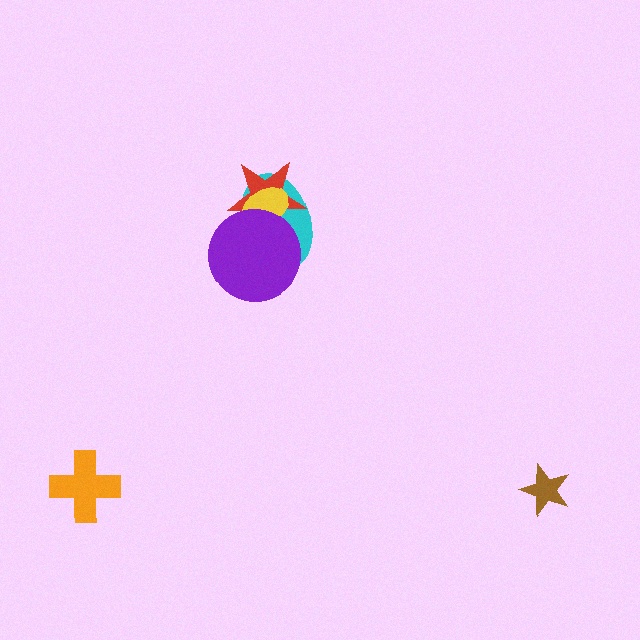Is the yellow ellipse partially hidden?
Yes, it is partially covered by another shape.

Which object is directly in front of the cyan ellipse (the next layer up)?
The red star is directly in front of the cyan ellipse.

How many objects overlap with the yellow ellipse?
3 objects overlap with the yellow ellipse.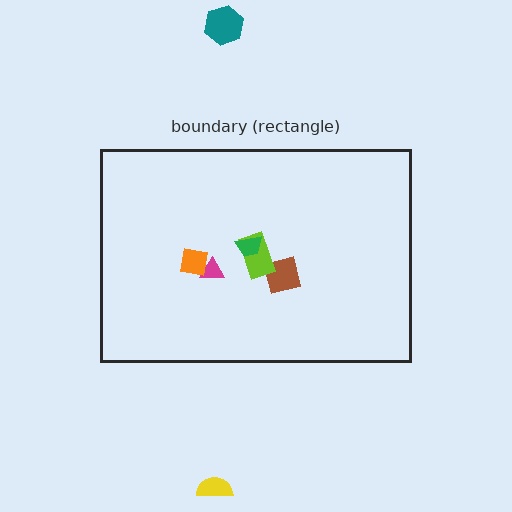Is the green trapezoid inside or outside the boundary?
Inside.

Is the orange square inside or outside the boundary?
Inside.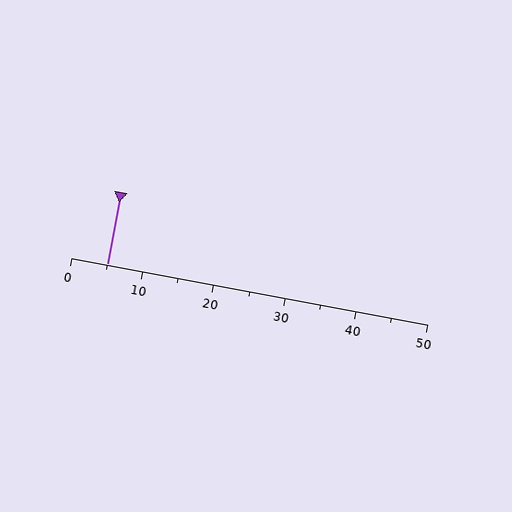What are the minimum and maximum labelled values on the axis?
The axis runs from 0 to 50.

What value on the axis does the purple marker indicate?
The marker indicates approximately 5.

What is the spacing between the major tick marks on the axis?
The major ticks are spaced 10 apart.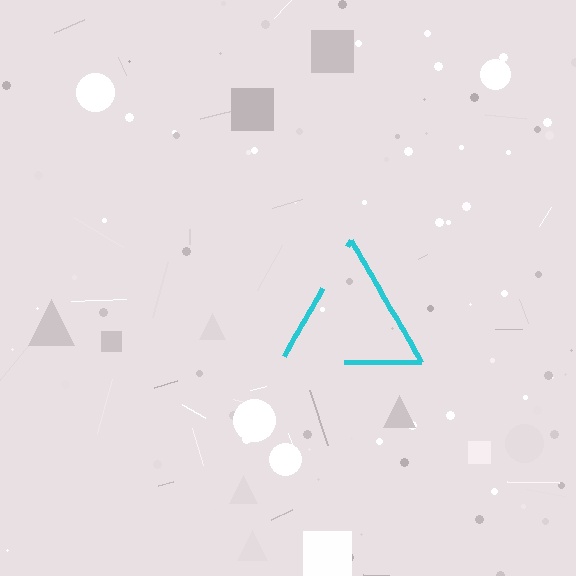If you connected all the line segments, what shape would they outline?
They would outline a triangle.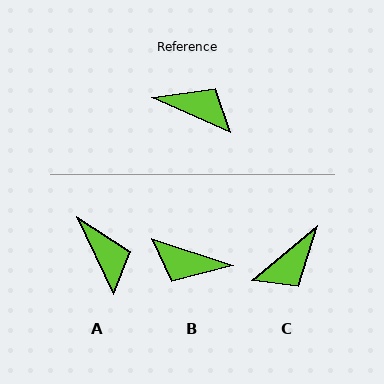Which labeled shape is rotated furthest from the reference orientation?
B, about 174 degrees away.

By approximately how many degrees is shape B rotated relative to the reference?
Approximately 174 degrees clockwise.